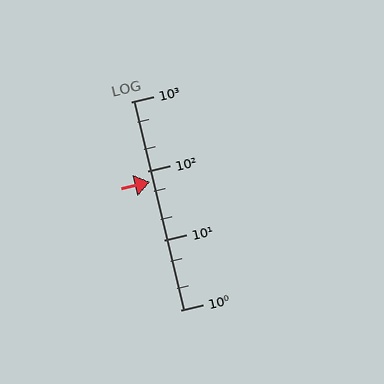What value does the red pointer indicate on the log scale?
The pointer indicates approximately 70.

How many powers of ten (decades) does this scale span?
The scale spans 3 decades, from 1 to 1000.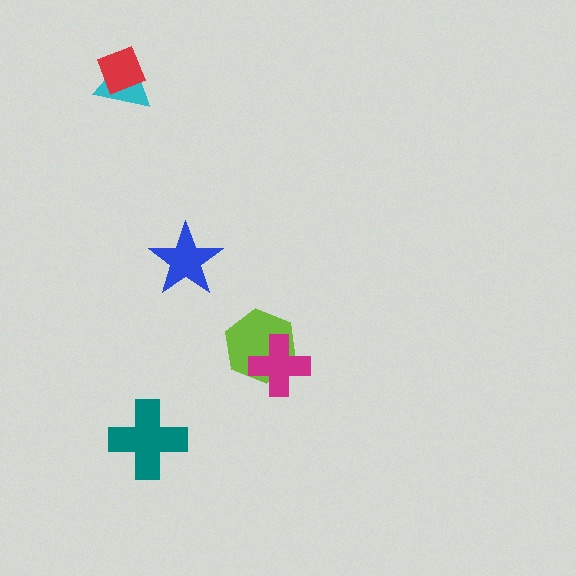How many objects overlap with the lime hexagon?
1 object overlaps with the lime hexagon.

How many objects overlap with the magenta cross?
1 object overlaps with the magenta cross.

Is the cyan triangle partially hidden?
Yes, it is partially covered by another shape.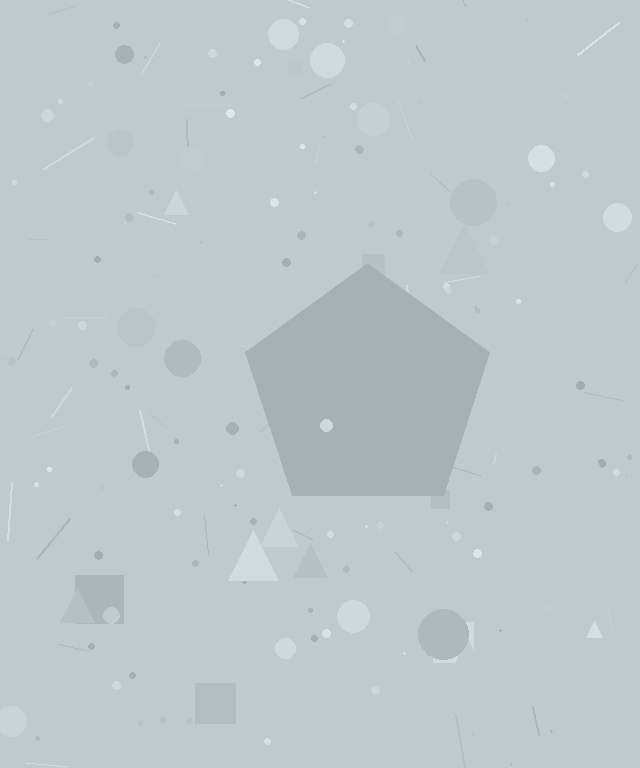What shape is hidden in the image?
A pentagon is hidden in the image.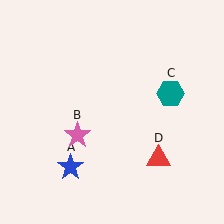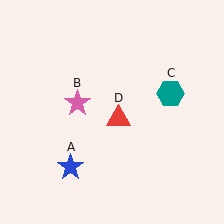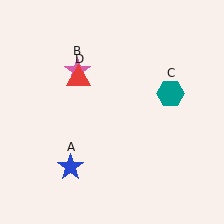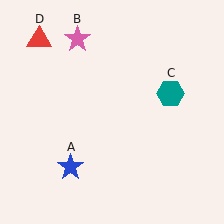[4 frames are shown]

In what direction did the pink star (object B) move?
The pink star (object B) moved up.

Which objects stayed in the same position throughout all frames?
Blue star (object A) and teal hexagon (object C) remained stationary.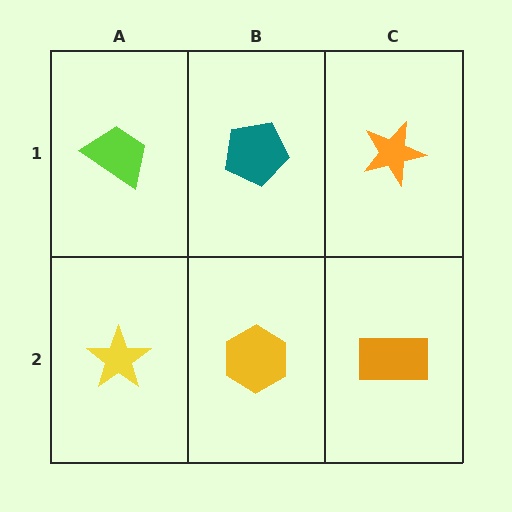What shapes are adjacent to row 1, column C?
An orange rectangle (row 2, column C), a teal pentagon (row 1, column B).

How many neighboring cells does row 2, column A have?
2.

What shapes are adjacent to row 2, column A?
A lime trapezoid (row 1, column A), a yellow hexagon (row 2, column B).